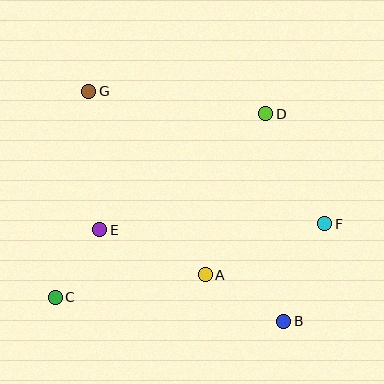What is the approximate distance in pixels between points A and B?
The distance between A and B is approximately 91 pixels.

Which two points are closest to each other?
Points C and E are closest to each other.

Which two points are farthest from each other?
Points B and G are farthest from each other.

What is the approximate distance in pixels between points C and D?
The distance between C and D is approximately 280 pixels.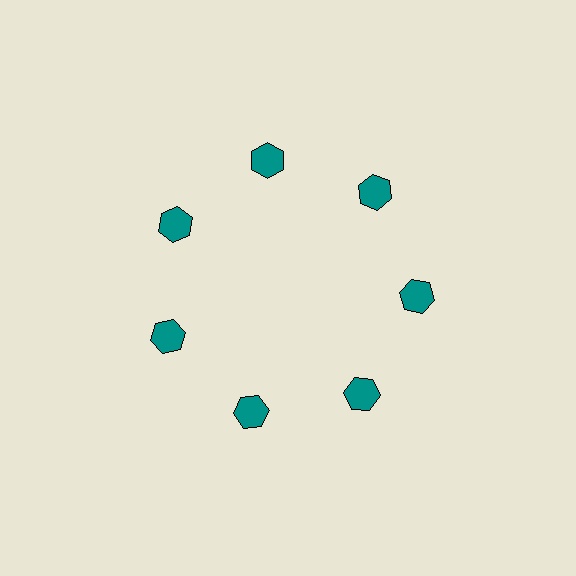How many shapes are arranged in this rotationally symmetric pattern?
There are 7 shapes, arranged in 7 groups of 1.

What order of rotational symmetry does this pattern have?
This pattern has 7-fold rotational symmetry.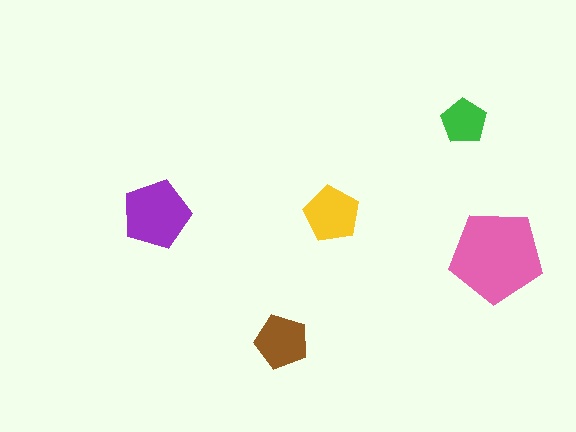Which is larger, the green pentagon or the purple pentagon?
The purple one.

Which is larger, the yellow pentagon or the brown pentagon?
The yellow one.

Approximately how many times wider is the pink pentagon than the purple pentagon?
About 1.5 times wider.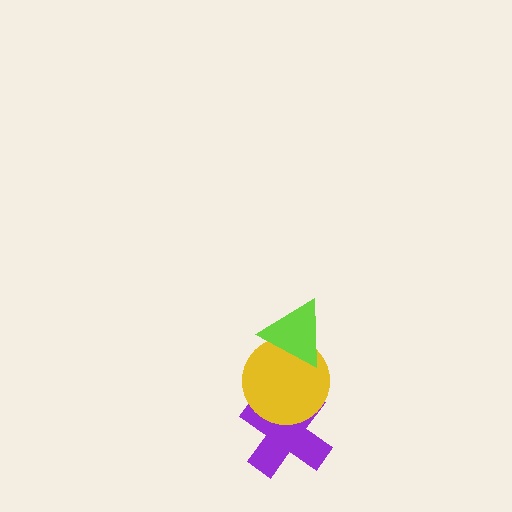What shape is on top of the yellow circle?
The lime triangle is on top of the yellow circle.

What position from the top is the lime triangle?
The lime triangle is 1st from the top.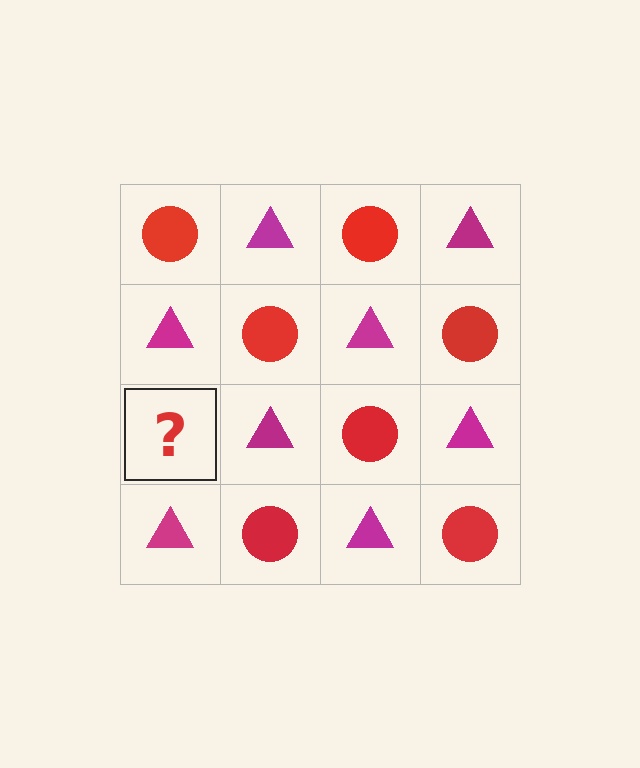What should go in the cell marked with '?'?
The missing cell should contain a red circle.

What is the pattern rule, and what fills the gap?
The rule is that it alternates red circle and magenta triangle in a checkerboard pattern. The gap should be filled with a red circle.